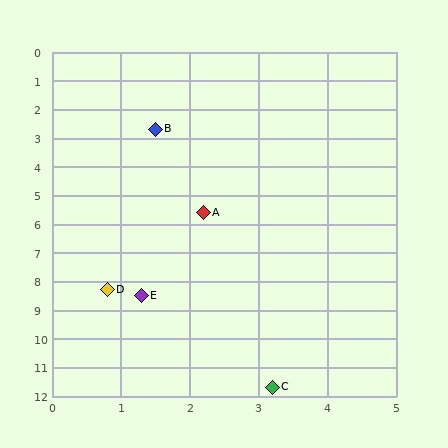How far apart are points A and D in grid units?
Points A and D are about 3.0 grid units apart.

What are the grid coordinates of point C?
Point C is at approximately (3.2, 11.7).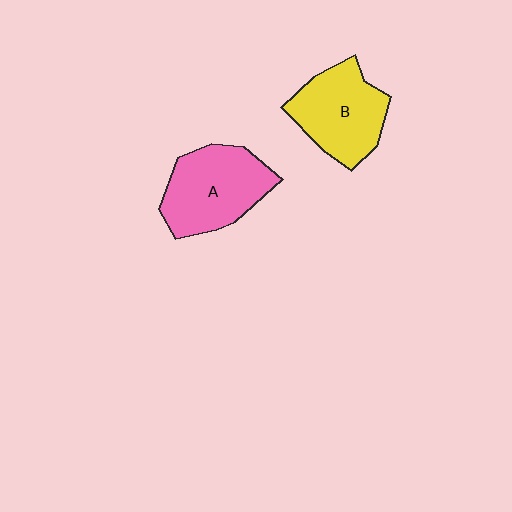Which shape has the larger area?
Shape A (pink).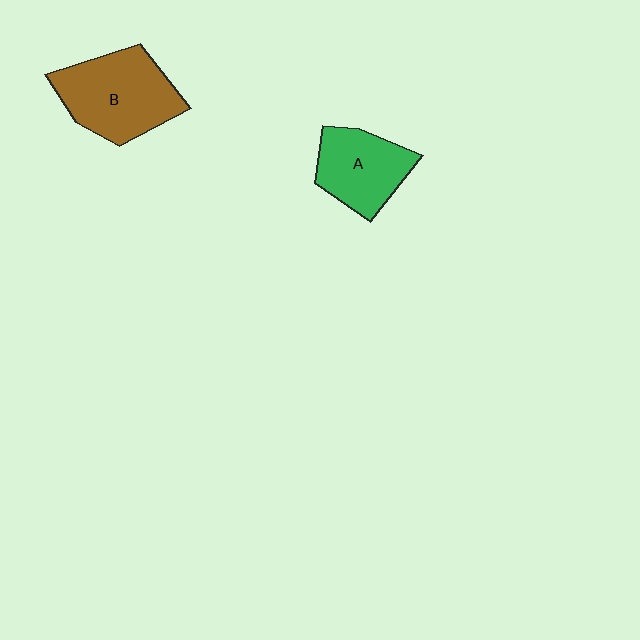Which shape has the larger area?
Shape B (brown).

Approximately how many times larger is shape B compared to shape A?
Approximately 1.3 times.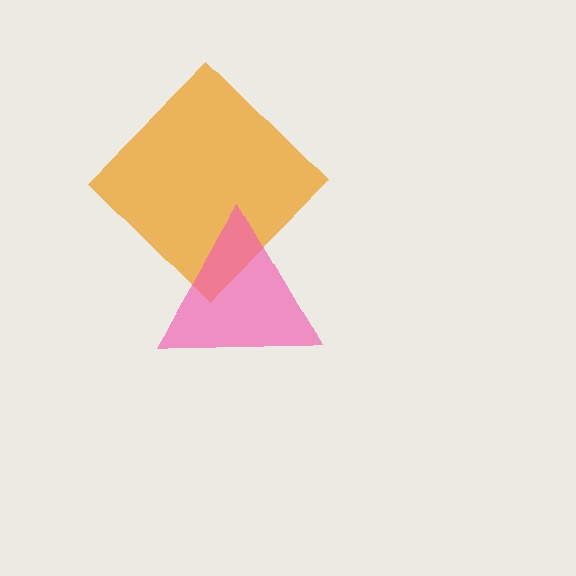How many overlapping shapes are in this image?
There are 2 overlapping shapes in the image.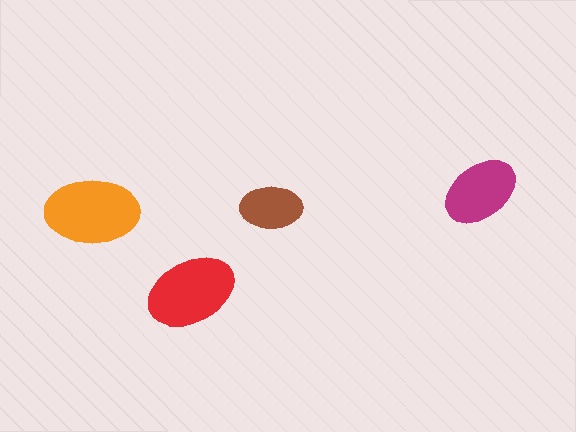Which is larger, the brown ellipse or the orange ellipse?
The orange one.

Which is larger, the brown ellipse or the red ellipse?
The red one.